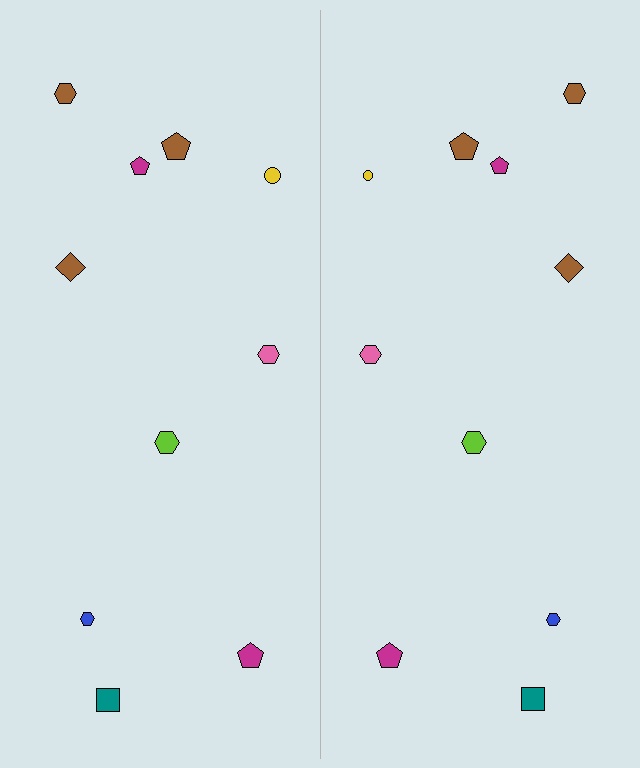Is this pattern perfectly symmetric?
No, the pattern is not perfectly symmetric. The yellow circle on the right side has a different size than its mirror counterpart.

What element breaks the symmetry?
The yellow circle on the right side has a different size than its mirror counterpart.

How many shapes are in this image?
There are 20 shapes in this image.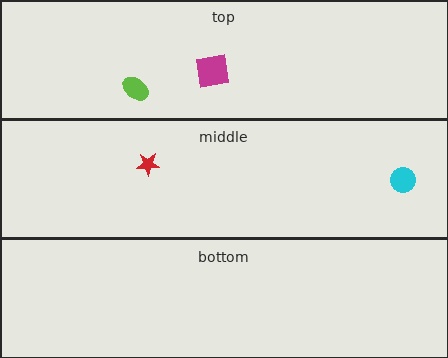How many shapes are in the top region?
2.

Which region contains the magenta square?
The top region.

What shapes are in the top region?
The magenta square, the lime ellipse.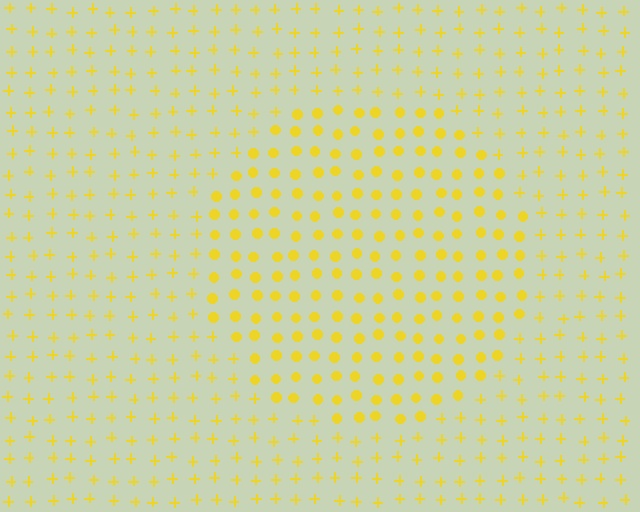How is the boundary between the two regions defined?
The boundary is defined by a change in element shape: circles inside vs. plus signs outside. All elements share the same color and spacing.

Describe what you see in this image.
The image is filled with small yellow elements arranged in a uniform grid. A circle-shaped region contains circles, while the surrounding area contains plus signs. The boundary is defined purely by the change in element shape.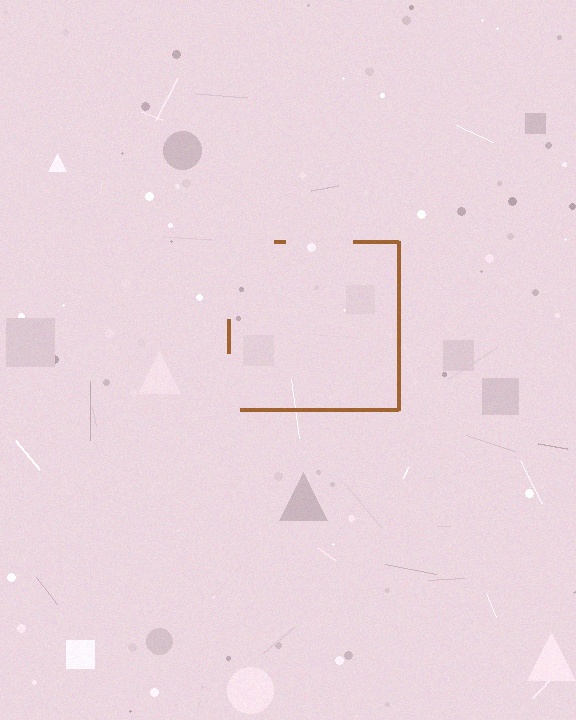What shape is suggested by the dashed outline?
The dashed outline suggests a square.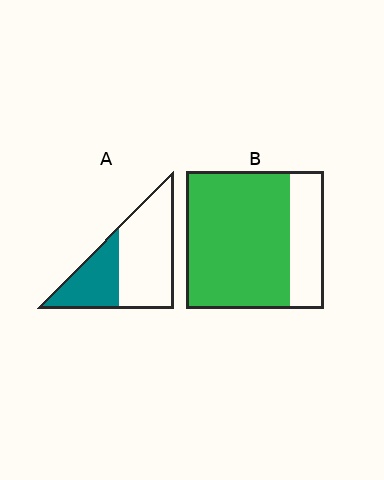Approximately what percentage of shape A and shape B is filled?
A is approximately 35% and B is approximately 75%.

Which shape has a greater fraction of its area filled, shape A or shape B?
Shape B.